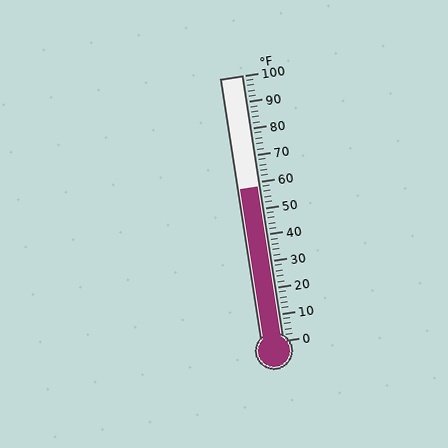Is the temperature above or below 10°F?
The temperature is above 10°F.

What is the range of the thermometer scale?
The thermometer scale ranges from 0°F to 100°F.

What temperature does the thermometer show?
The thermometer shows approximately 58°F.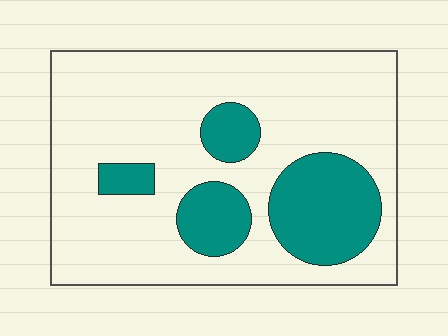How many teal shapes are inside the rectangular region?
4.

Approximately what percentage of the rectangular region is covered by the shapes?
Approximately 25%.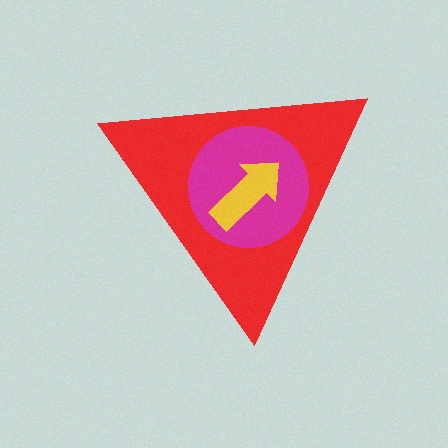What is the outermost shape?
The red triangle.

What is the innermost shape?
The yellow arrow.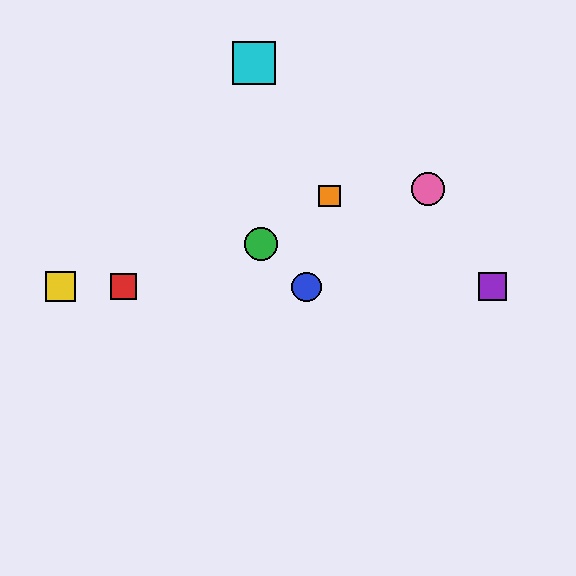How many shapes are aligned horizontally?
4 shapes (the red square, the blue circle, the yellow square, the purple square) are aligned horizontally.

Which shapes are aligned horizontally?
The red square, the blue circle, the yellow square, the purple square are aligned horizontally.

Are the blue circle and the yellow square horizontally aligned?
Yes, both are at y≈287.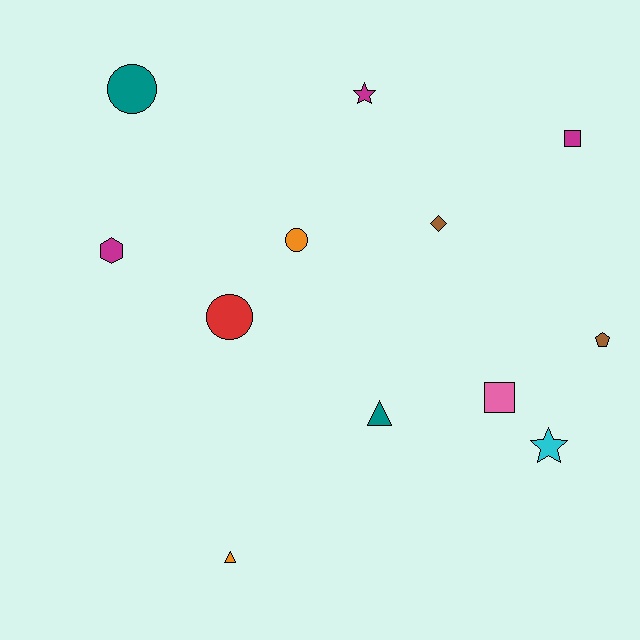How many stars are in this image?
There are 2 stars.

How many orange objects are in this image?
There are 2 orange objects.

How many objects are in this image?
There are 12 objects.